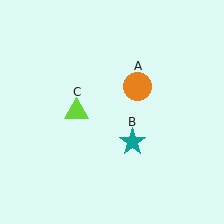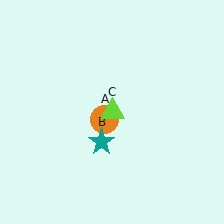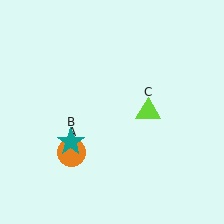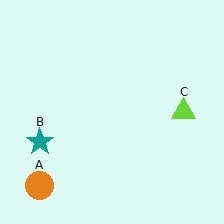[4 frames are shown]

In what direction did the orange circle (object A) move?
The orange circle (object A) moved down and to the left.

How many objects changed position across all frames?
3 objects changed position: orange circle (object A), teal star (object B), lime triangle (object C).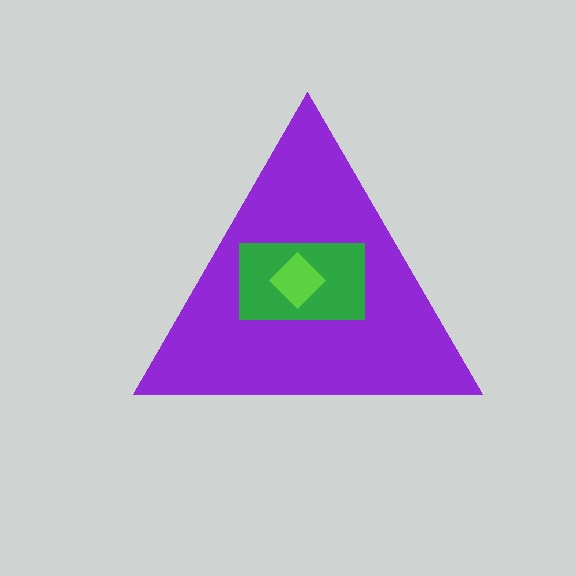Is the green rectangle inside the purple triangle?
Yes.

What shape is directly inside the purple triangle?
The green rectangle.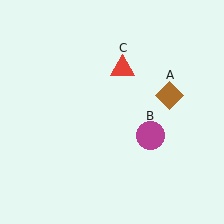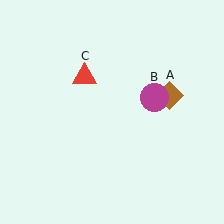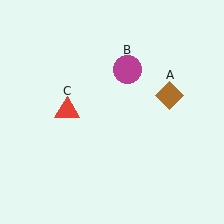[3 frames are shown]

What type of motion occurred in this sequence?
The magenta circle (object B), red triangle (object C) rotated counterclockwise around the center of the scene.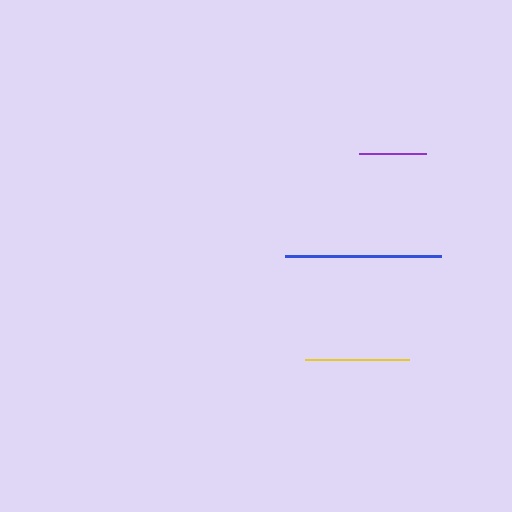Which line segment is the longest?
The blue line is the longest at approximately 155 pixels.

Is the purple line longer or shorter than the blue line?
The blue line is longer than the purple line.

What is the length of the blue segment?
The blue segment is approximately 155 pixels long.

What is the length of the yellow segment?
The yellow segment is approximately 104 pixels long.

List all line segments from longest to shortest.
From longest to shortest: blue, yellow, purple.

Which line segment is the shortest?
The purple line is the shortest at approximately 67 pixels.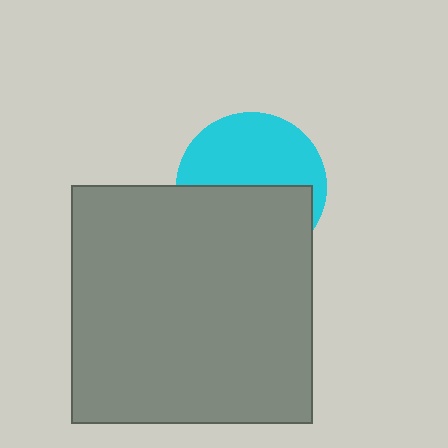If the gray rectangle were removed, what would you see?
You would see the complete cyan circle.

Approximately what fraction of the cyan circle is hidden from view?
Roughly 49% of the cyan circle is hidden behind the gray rectangle.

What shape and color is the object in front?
The object in front is a gray rectangle.